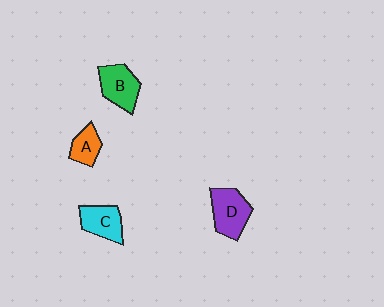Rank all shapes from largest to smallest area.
From largest to smallest: D (purple), B (green), C (cyan), A (orange).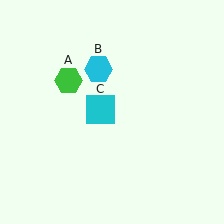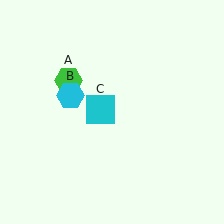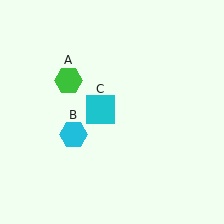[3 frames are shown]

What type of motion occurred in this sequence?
The cyan hexagon (object B) rotated counterclockwise around the center of the scene.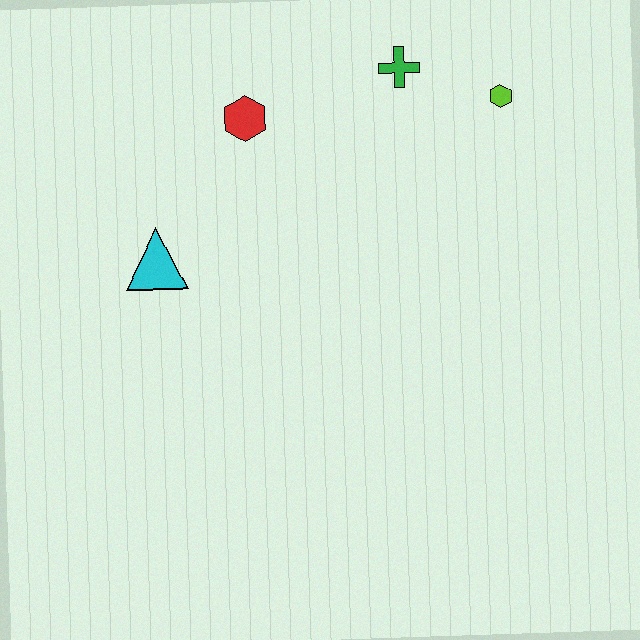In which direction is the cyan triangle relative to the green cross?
The cyan triangle is to the left of the green cross.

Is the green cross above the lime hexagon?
Yes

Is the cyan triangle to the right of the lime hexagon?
No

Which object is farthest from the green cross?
The cyan triangle is farthest from the green cross.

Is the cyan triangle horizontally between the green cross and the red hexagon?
No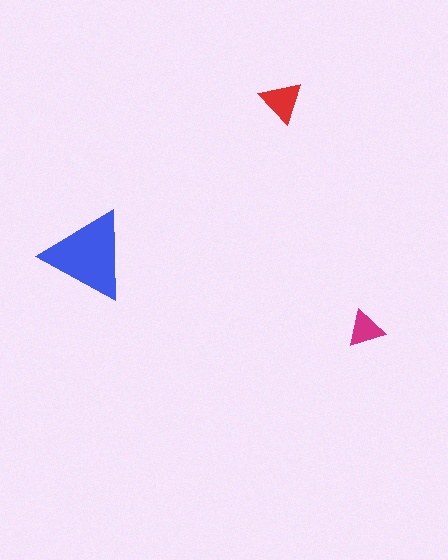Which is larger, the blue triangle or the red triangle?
The blue one.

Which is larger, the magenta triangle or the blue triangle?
The blue one.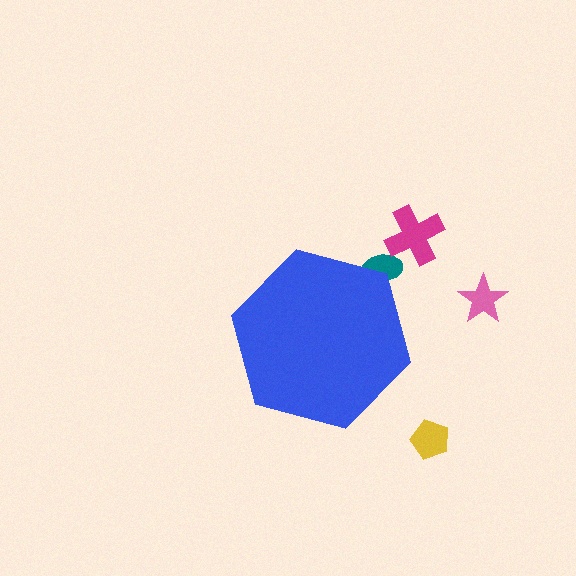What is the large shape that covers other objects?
A blue hexagon.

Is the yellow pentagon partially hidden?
No, the yellow pentagon is fully visible.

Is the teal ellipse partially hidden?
Yes, the teal ellipse is partially hidden behind the blue hexagon.